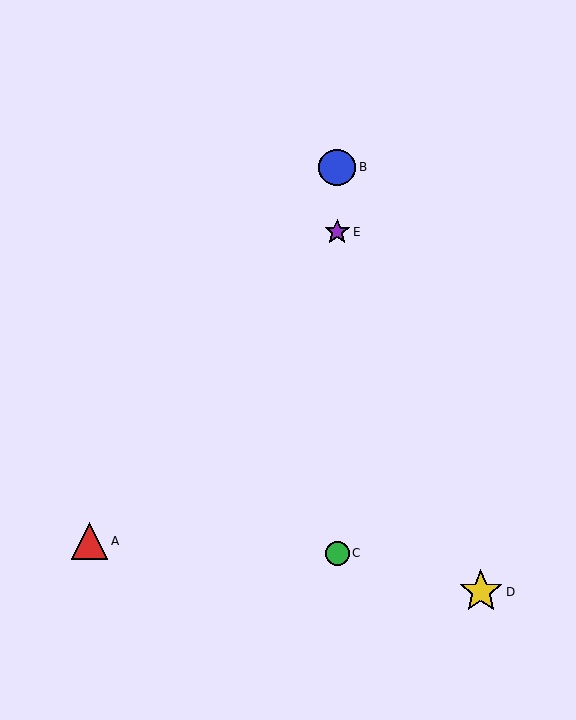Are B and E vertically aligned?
Yes, both are at x≈337.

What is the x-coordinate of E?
Object E is at x≈337.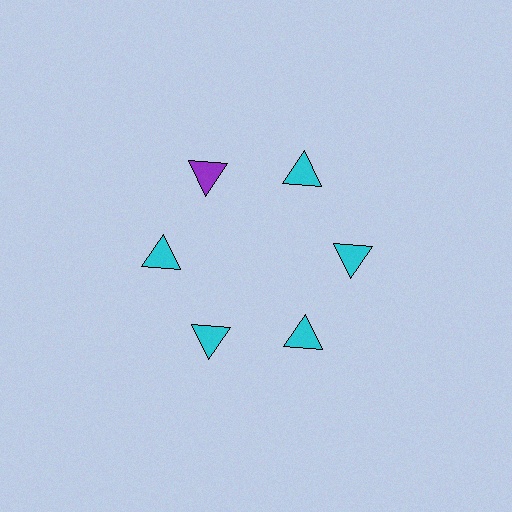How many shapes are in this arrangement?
There are 6 shapes arranged in a ring pattern.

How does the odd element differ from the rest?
It has a different color: purple instead of cyan.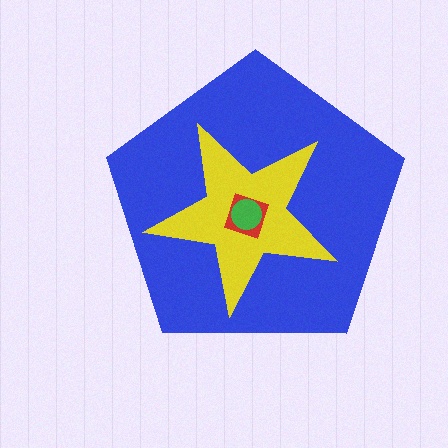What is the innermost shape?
The green circle.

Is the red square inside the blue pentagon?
Yes.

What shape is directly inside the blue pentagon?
The yellow star.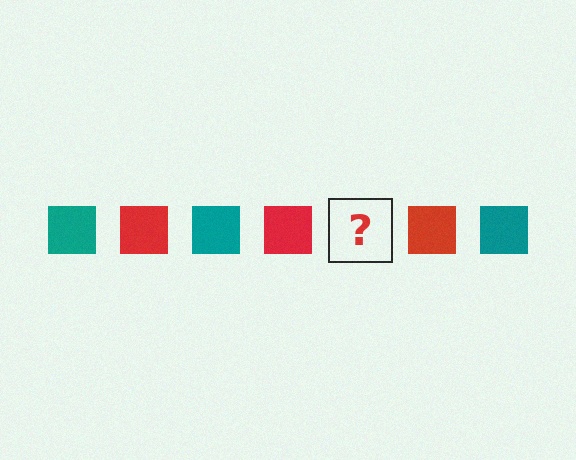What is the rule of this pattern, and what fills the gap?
The rule is that the pattern cycles through teal, red squares. The gap should be filled with a teal square.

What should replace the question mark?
The question mark should be replaced with a teal square.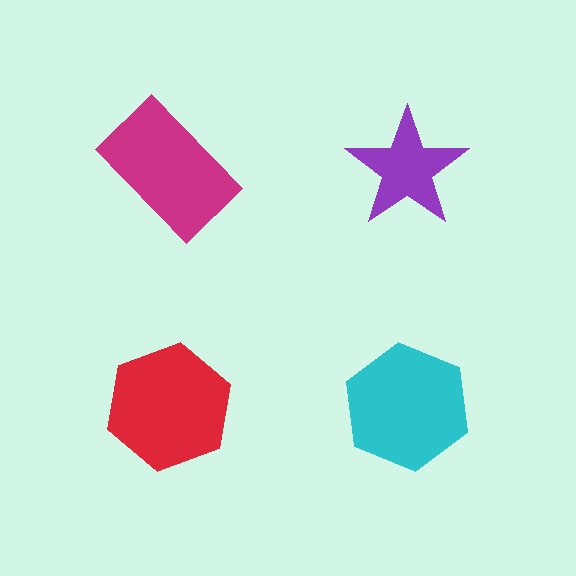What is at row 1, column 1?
A magenta rectangle.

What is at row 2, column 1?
A red hexagon.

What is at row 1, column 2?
A purple star.